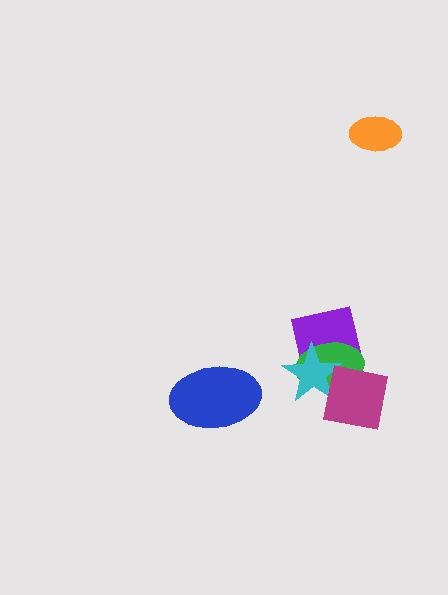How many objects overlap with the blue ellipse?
0 objects overlap with the blue ellipse.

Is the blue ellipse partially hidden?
No, no other shape covers it.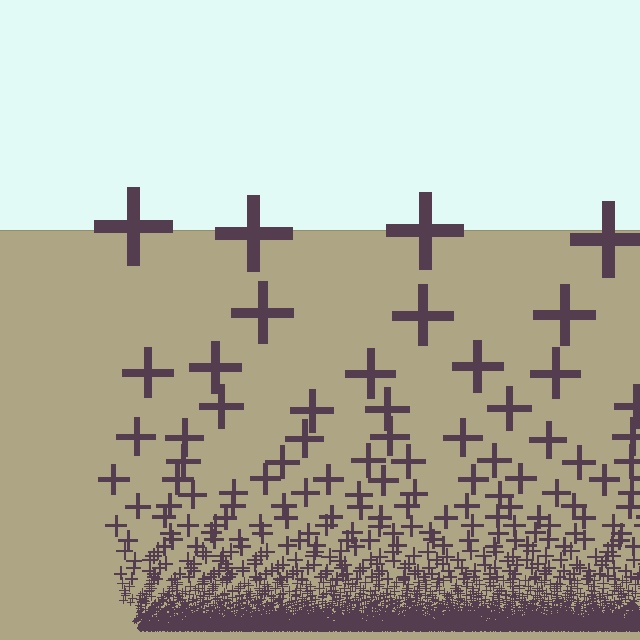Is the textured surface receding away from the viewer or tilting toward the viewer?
The surface appears to tilt toward the viewer. Texture elements get larger and sparser toward the top.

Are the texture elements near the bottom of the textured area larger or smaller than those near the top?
Smaller. The gradient is inverted — elements near the bottom are smaller and denser.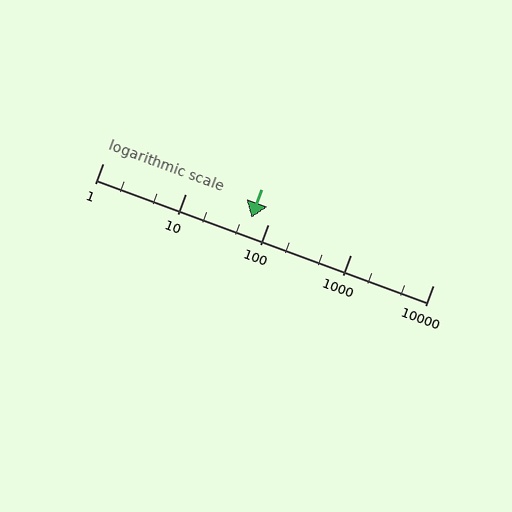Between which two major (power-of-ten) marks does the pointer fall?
The pointer is between 10 and 100.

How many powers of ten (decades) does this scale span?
The scale spans 4 decades, from 1 to 10000.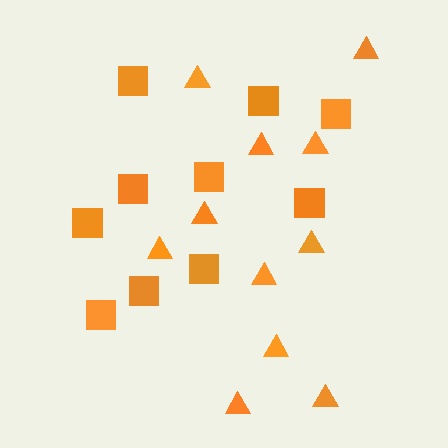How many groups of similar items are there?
There are 2 groups: one group of squares (10) and one group of triangles (11).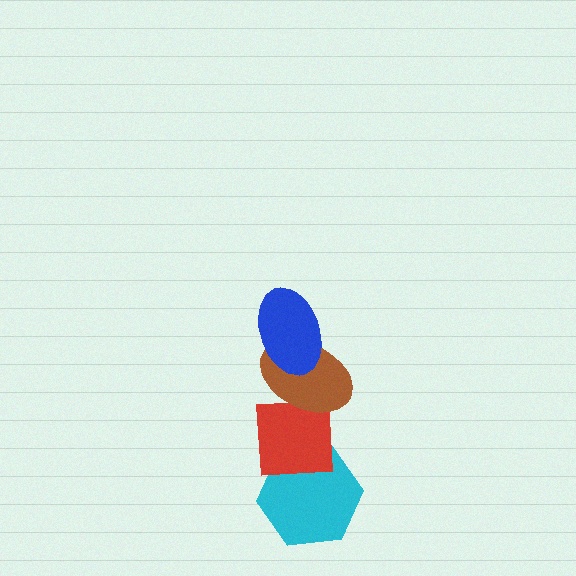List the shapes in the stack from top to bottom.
From top to bottom: the blue ellipse, the brown ellipse, the red square, the cyan hexagon.